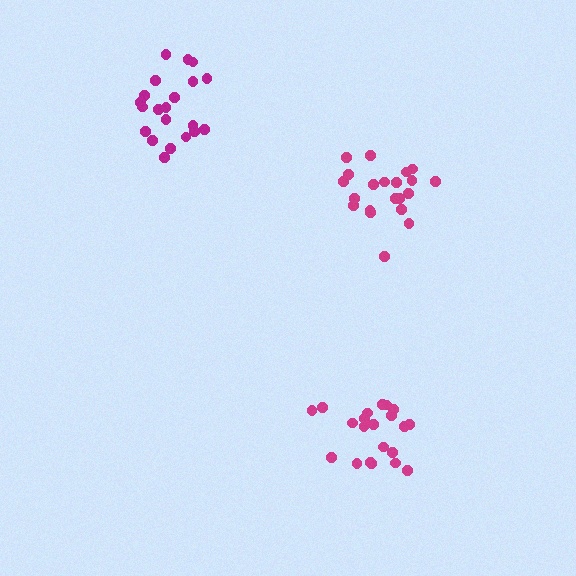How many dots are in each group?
Group 1: 21 dots, Group 2: 21 dots, Group 3: 21 dots (63 total).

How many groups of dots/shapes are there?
There are 3 groups.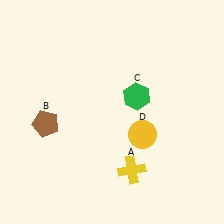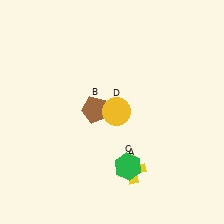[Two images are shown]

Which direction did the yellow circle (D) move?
The yellow circle (D) moved left.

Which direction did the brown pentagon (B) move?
The brown pentagon (B) moved right.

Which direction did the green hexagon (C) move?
The green hexagon (C) moved down.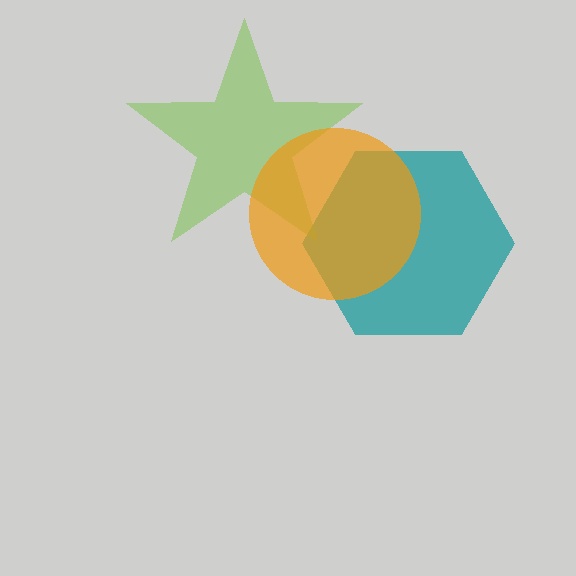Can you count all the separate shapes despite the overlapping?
Yes, there are 3 separate shapes.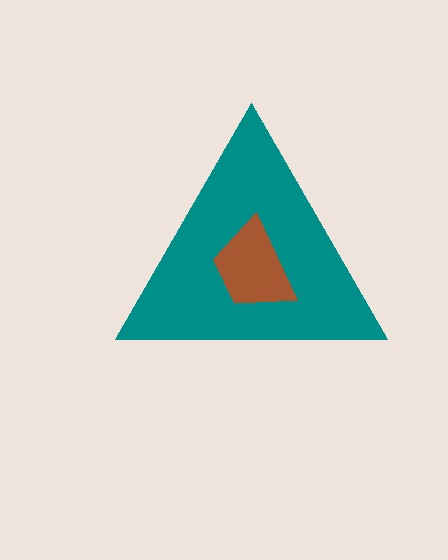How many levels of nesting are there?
2.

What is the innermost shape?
The brown trapezoid.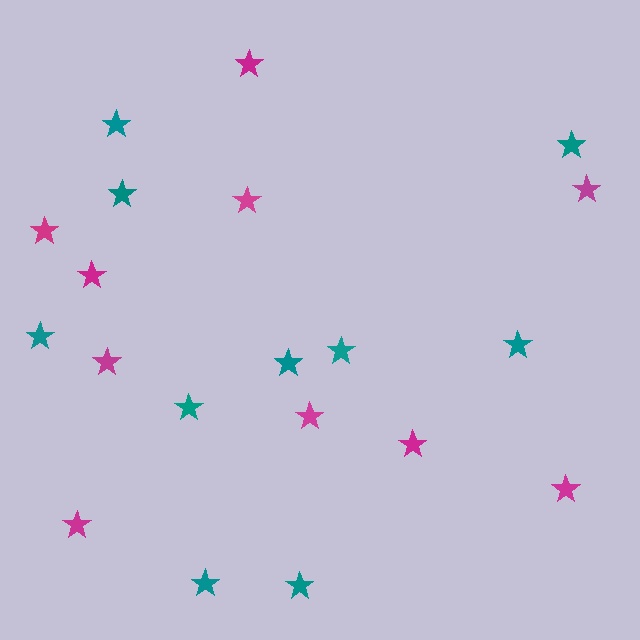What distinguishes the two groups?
There are 2 groups: one group of teal stars (10) and one group of magenta stars (10).